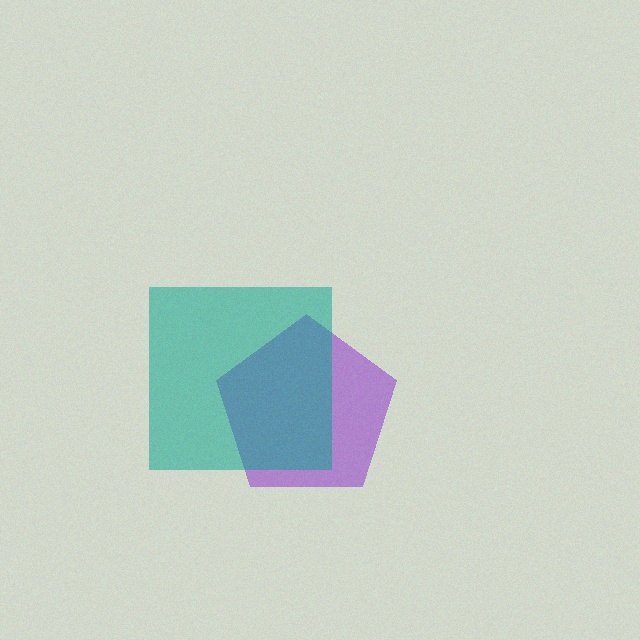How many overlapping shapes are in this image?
There are 2 overlapping shapes in the image.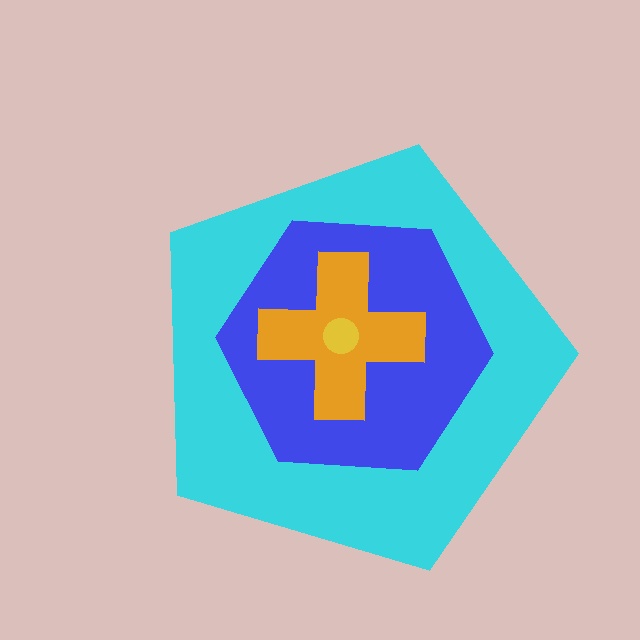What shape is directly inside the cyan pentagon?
The blue hexagon.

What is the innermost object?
The yellow circle.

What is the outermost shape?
The cyan pentagon.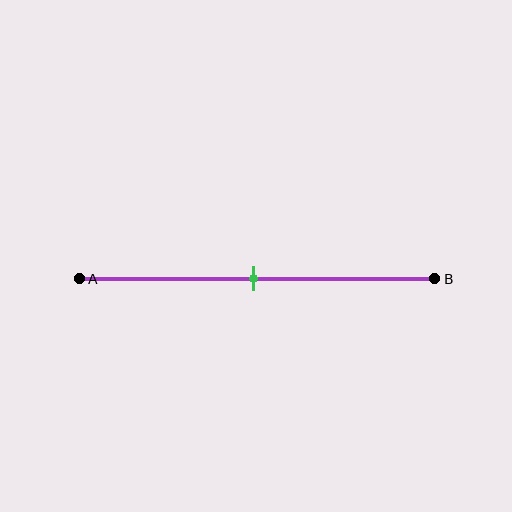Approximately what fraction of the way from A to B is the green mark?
The green mark is approximately 50% of the way from A to B.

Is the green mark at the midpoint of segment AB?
Yes, the mark is approximately at the midpoint.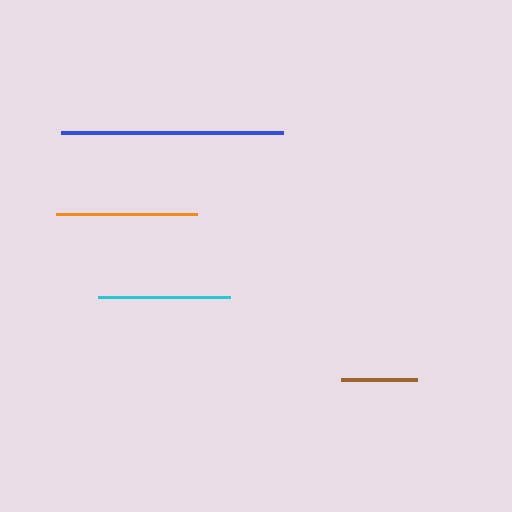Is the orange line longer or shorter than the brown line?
The orange line is longer than the brown line.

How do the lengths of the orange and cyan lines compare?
The orange and cyan lines are approximately the same length.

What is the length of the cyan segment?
The cyan segment is approximately 132 pixels long.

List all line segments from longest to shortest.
From longest to shortest: blue, orange, cyan, brown.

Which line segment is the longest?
The blue line is the longest at approximately 223 pixels.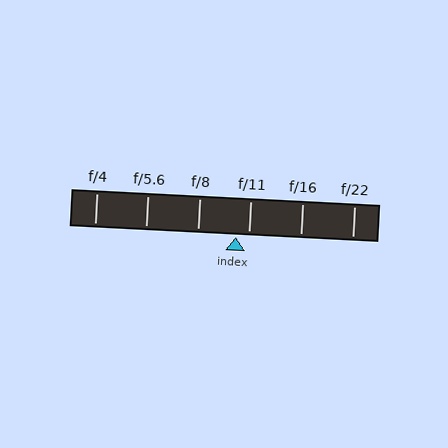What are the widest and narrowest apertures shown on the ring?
The widest aperture shown is f/4 and the narrowest is f/22.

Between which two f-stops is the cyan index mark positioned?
The index mark is between f/8 and f/11.